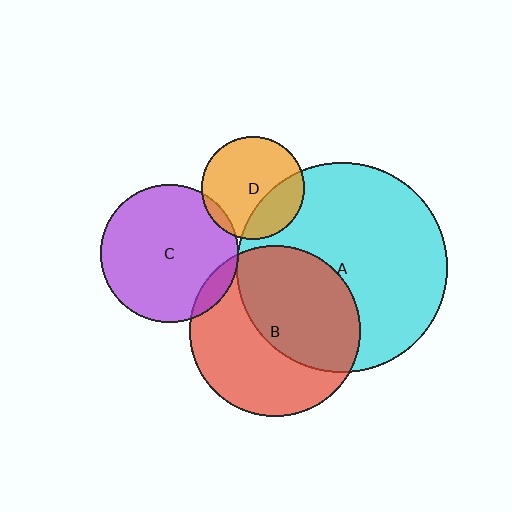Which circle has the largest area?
Circle A (cyan).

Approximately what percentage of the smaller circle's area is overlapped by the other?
Approximately 10%.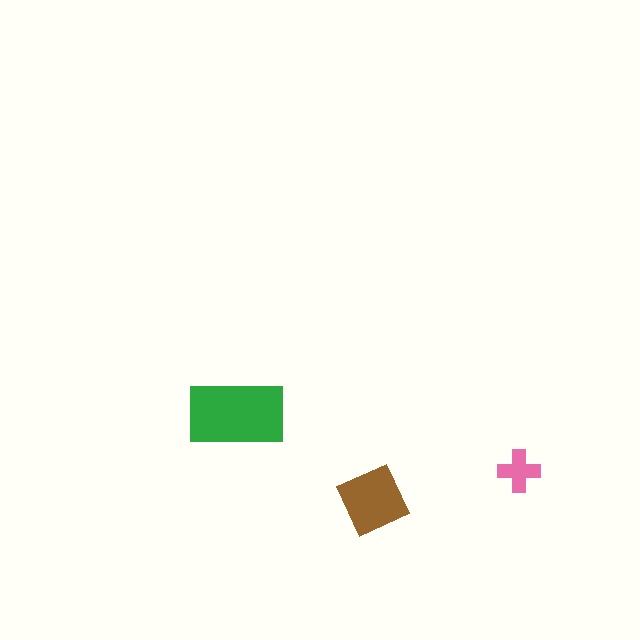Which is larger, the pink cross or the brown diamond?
The brown diamond.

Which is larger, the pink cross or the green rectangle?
The green rectangle.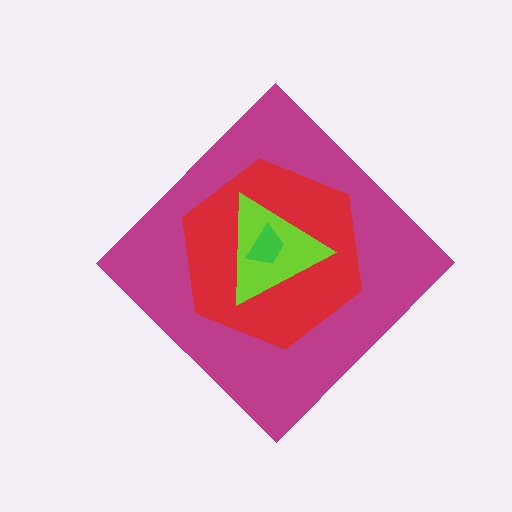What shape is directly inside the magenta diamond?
The red hexagon.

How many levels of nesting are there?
4.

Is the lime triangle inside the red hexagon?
Yes.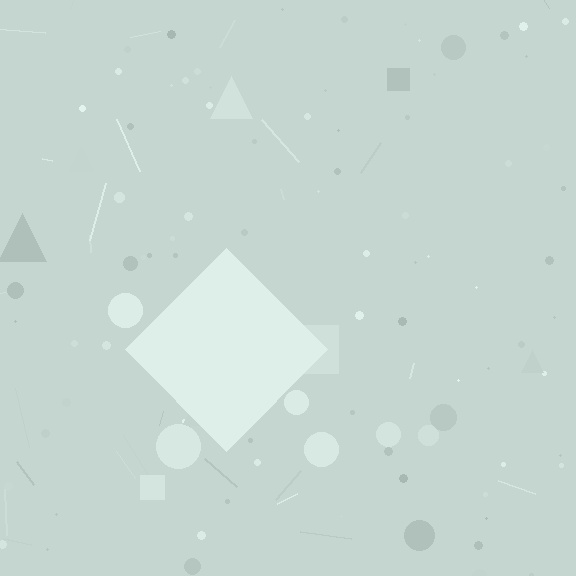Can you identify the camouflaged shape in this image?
The camouflaged shape is a diamond.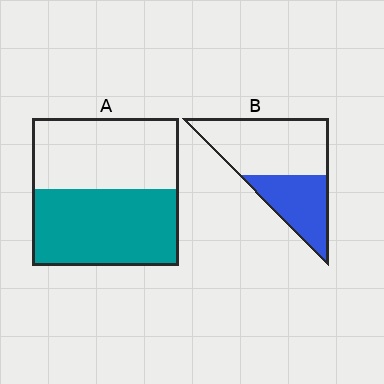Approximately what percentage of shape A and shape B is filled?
A is approximately 50% and B is approximately 40%.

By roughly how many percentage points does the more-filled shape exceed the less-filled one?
By roughly 15 percentage points (A over B).